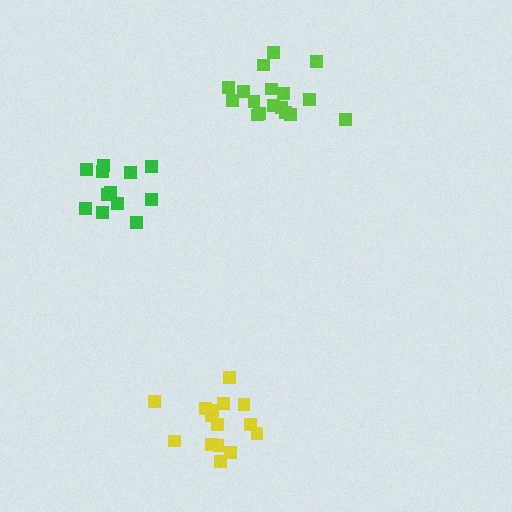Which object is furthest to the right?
The lime cluster is rightmost.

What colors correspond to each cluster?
The clusters are colored: lime, yellow, green.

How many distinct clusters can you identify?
There are 3 distinct clusters.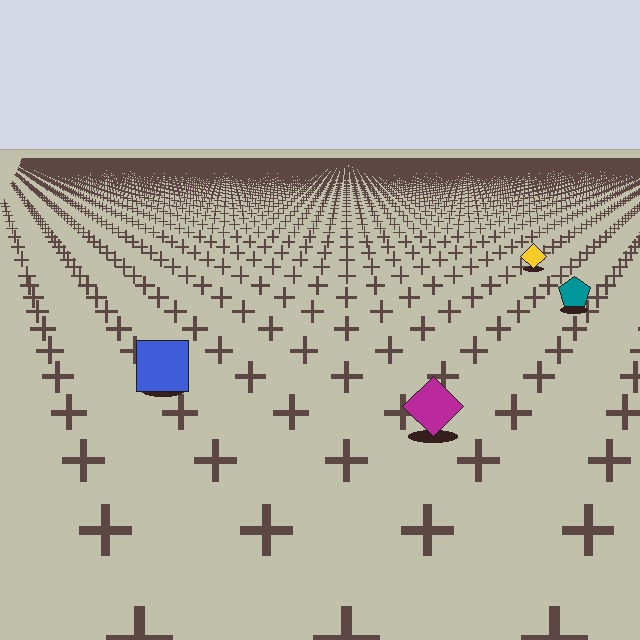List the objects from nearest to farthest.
From nearest to farthest: the magenta diamond, the blue square, the teal pentagon, the yellow diamond.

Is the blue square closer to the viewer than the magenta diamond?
No. The magenta diamond is closer — you can tell from the texture gradient: the ground texture is coarser near it.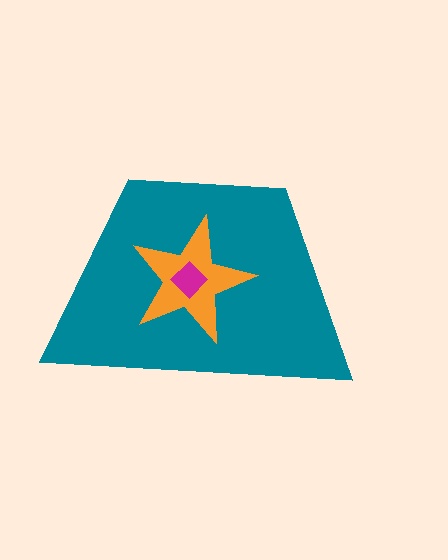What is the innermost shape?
The magenta diamond.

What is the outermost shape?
The teal trapezoid.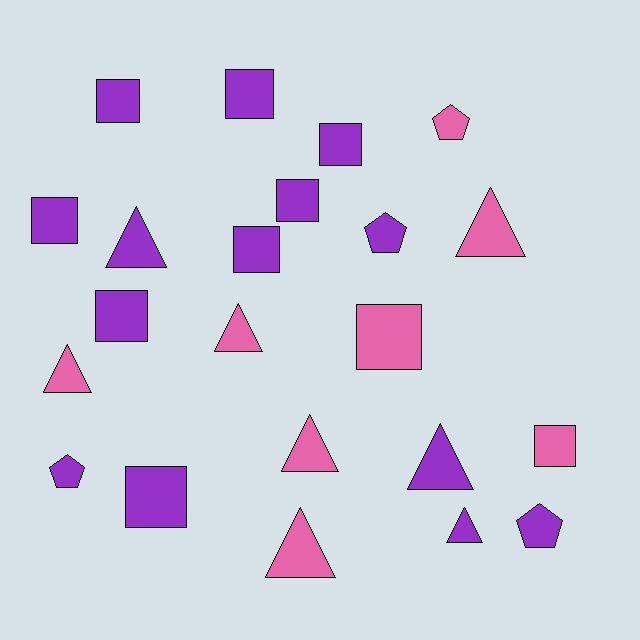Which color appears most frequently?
Purple, with 14 objects.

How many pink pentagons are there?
There is 1 pink pentagon.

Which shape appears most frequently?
Square, with 10 objects.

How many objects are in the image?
There are 22 objects.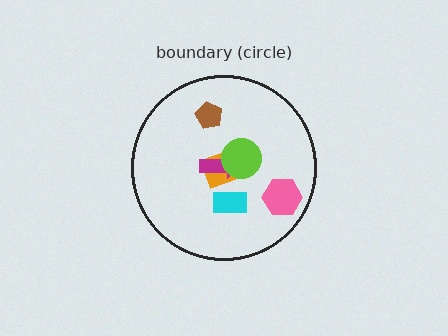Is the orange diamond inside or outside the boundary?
Inside.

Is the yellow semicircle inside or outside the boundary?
Inside.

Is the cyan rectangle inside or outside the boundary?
Inside.